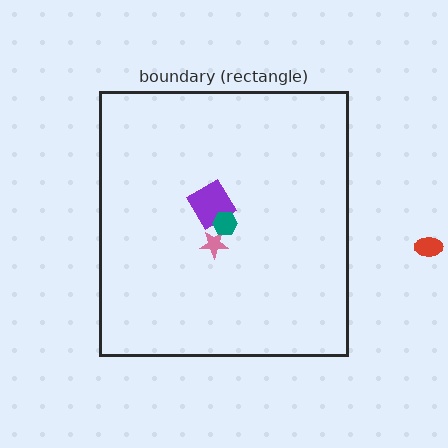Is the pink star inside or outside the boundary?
Inside.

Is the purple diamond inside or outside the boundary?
Inside.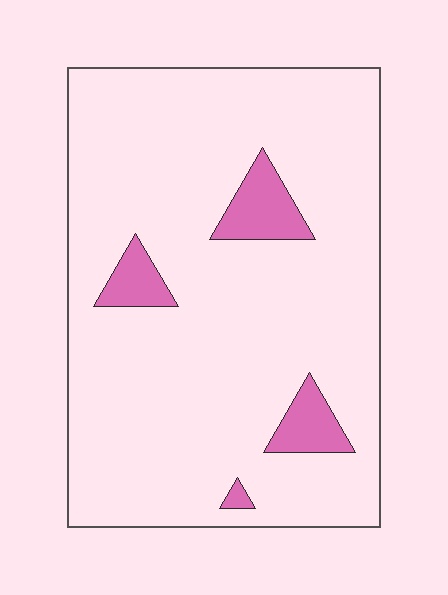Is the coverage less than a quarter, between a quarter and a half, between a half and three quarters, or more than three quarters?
Less than a quarter.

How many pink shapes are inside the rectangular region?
4.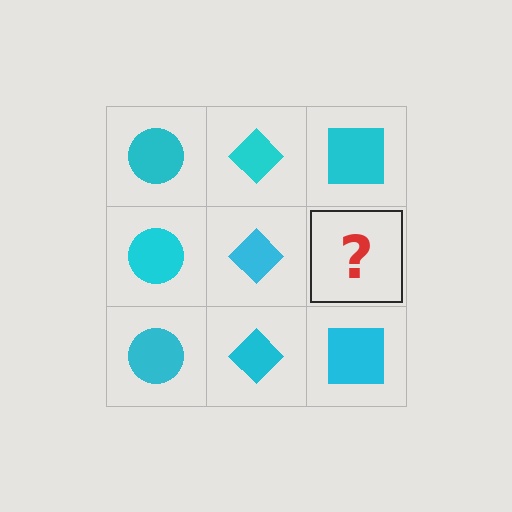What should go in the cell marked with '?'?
The missing cell should contain a cyan square.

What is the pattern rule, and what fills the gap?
The rule is that each column has a consistent shape. The gap should be filled with a cyan square.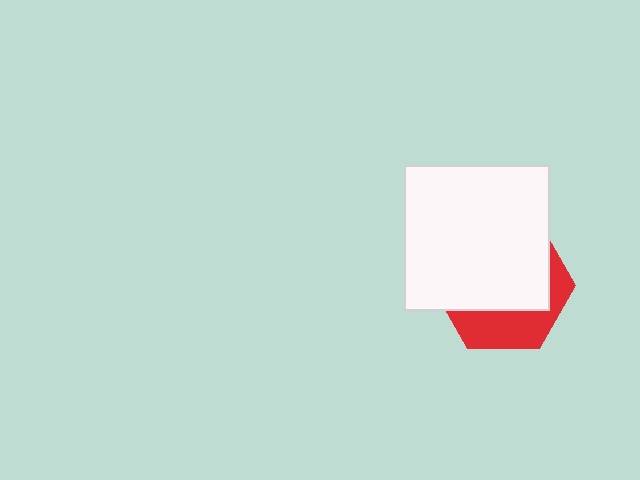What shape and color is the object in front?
The object in front is a white square.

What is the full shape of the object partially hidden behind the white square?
The partially hidden object is a red hexagon.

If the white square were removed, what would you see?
You would see the complete red hexagon.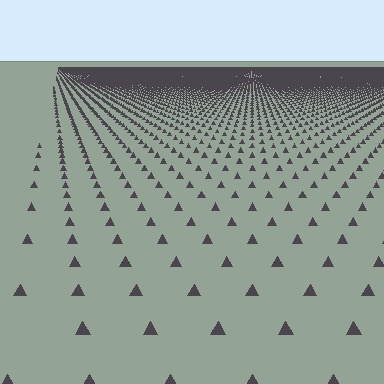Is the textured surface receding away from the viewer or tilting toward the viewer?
The surface is receding away from the viewer. Texture elements get smaller and denser toward the top.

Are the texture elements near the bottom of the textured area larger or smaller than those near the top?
Larger. Near the bottom, elements are closer to the viewer and appear at a bigger on-screen size.